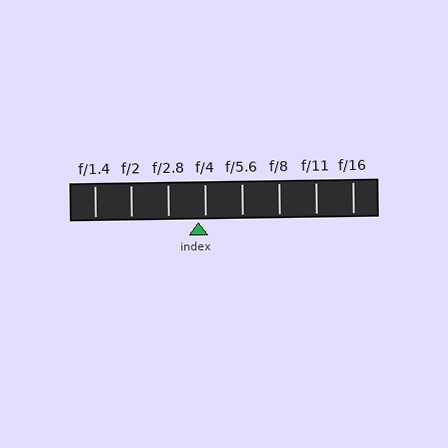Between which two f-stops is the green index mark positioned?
The index mark is between f/2.8 and f/4.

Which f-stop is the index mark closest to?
The index mark is closest to f/4.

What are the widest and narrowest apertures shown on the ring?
The widest aperture shown is f/1.4 and the narrowest is f/16.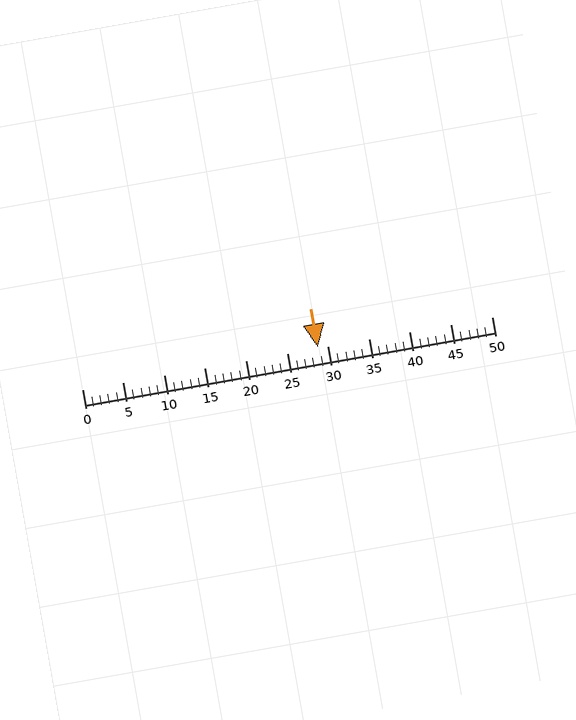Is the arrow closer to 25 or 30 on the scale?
The arrow is closer to 30.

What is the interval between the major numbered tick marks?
The major tick marks are spaced 5 units apart.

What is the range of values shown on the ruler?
The ruler shows values from 0 to 50.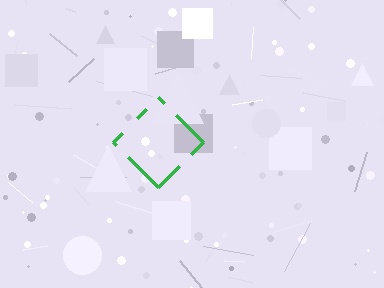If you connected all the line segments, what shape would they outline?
They would outline a diamond.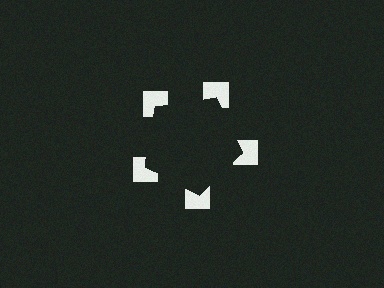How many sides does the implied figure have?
5 sides.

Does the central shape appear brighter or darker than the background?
It typically appears slightly darker than the background, even though no actual brightness change is drawn.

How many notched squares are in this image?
There are 5 — one at each vertex of the illusory pentagon.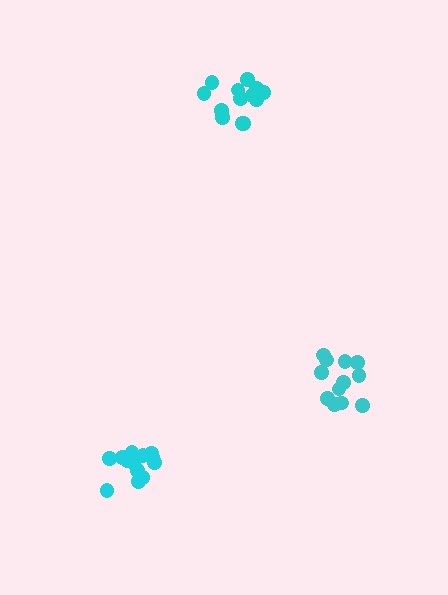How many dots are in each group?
Group 1: 12 dots, Group 2: 15 dots, Group 3: 15 dots (42 total).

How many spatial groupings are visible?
There are 3 spatial groupings.